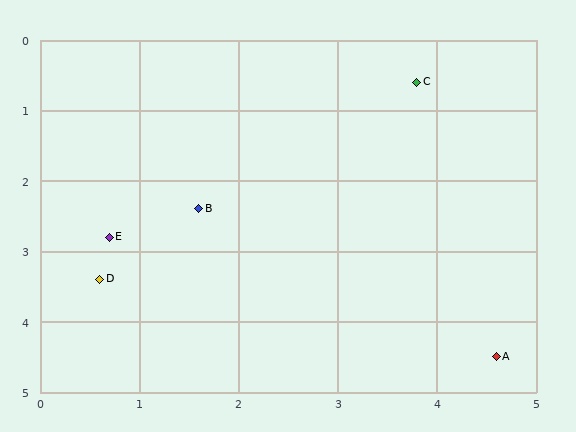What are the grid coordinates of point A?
Point A is at approximately (4.6, 4.5).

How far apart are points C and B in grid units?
Points C and B are about 2.8 grid units apart.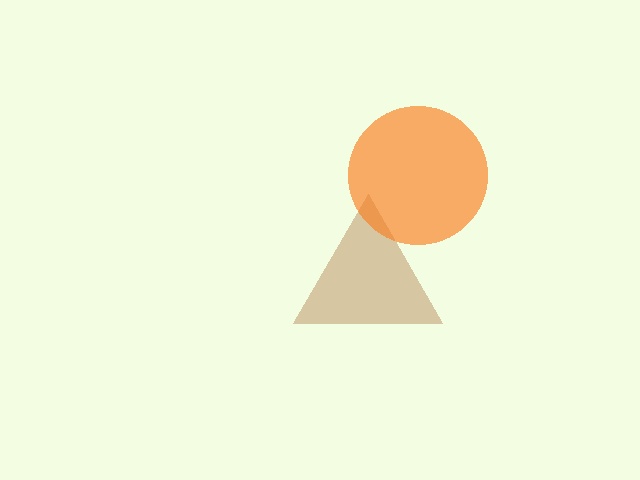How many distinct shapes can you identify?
There are 2 distinct shapes: a brown triangle, an orange circle.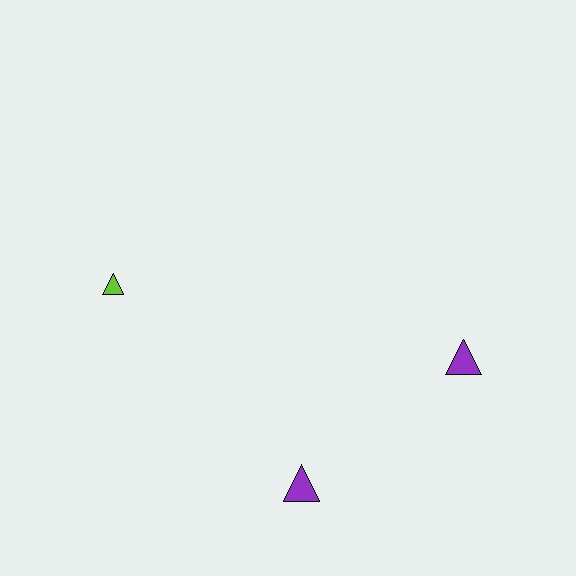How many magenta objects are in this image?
There are no magenta objects.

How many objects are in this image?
There are 3 objects.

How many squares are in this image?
There are no squares.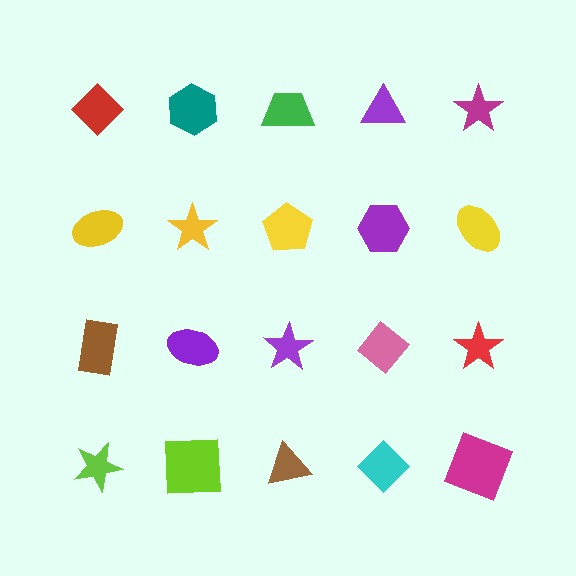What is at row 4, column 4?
A cyan diamond.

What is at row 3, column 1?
A brown rectangle.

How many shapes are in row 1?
5 shapes.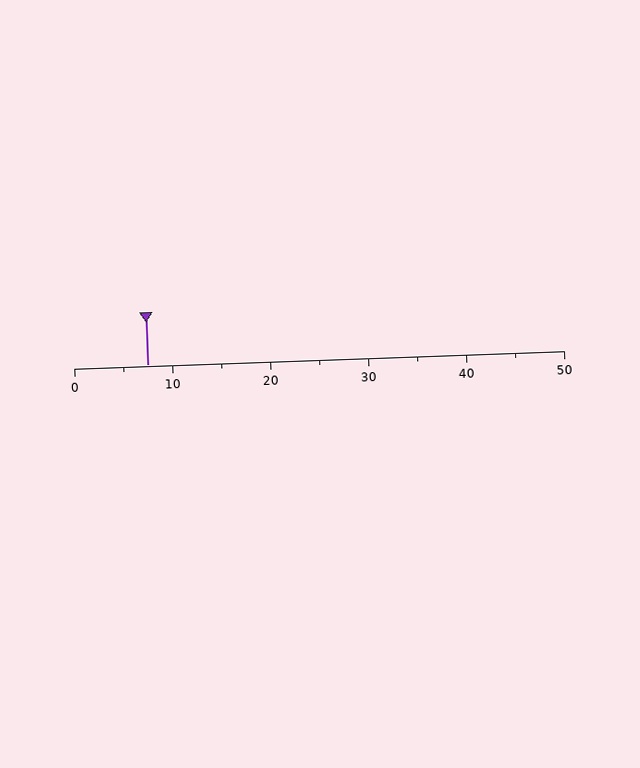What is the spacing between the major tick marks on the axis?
The major ticks are spaced 10 apart.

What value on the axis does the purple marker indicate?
The marker indicates approximately 7.5.